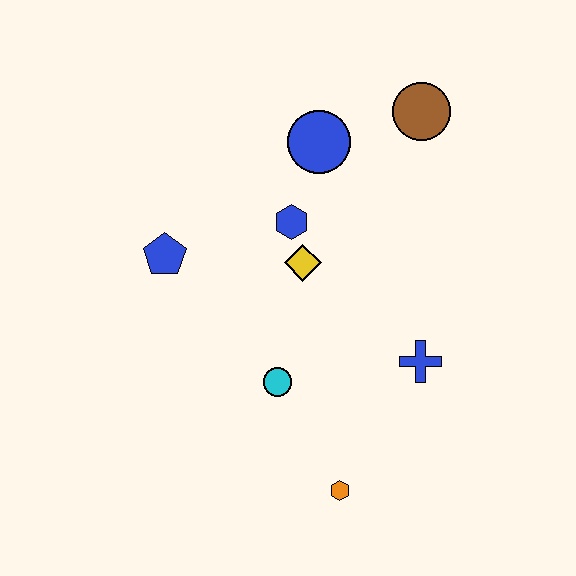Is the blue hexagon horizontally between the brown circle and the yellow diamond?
No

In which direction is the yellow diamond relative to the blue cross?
The yellow diamond is to the left of the blue cross.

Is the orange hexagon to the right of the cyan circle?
Yes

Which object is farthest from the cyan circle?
The brown circle is farthest from the cyan circle.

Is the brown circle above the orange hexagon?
Yes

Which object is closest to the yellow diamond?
The blue hexagon is closest to the yellow diamond.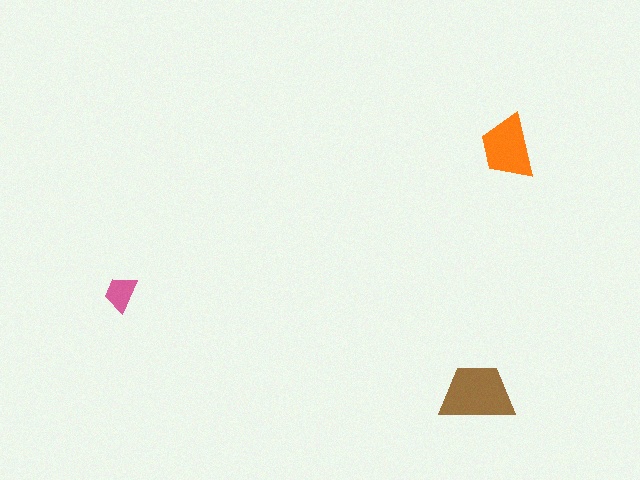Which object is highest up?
The orange trapezoid is topmost.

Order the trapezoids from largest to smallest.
the brown one, the orange one, the pink one.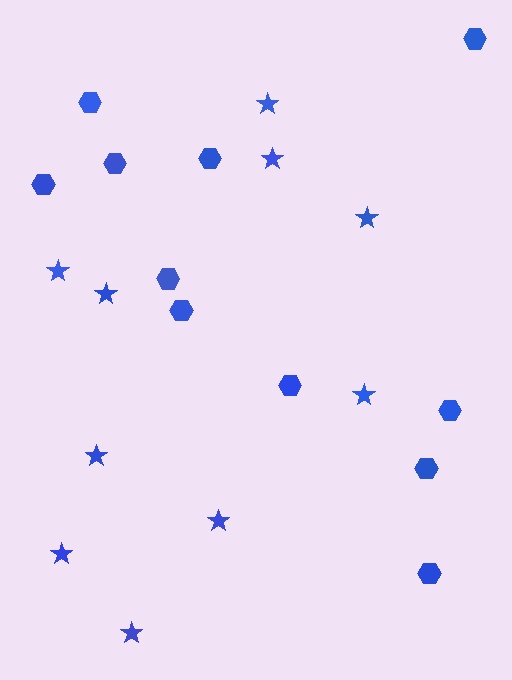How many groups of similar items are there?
There are 2 groups: one group of stars (10) and one group of hexagons (11).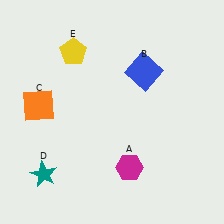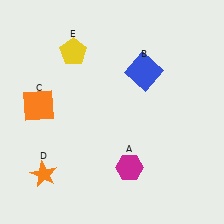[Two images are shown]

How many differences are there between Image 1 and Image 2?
There is 1 difference between the two images.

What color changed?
The star (D) changed from teal in Image 1 to orange in Image 2.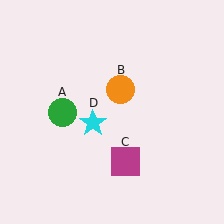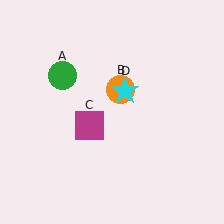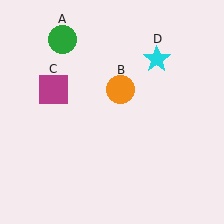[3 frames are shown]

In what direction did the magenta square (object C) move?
The magenta square (object C) moved up and to the left.